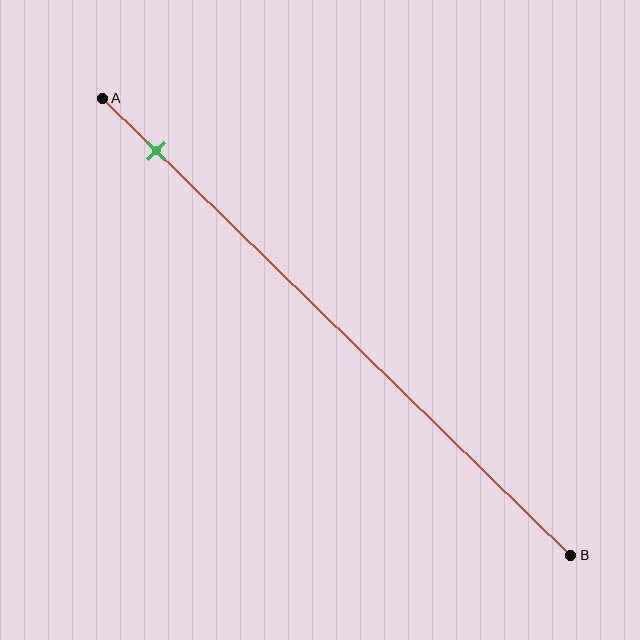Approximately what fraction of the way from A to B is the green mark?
The green mark is approximately 10% of the way from A to B.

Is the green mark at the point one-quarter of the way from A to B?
No, the mark is at about 10% from A, not at the 25% one-quarter point.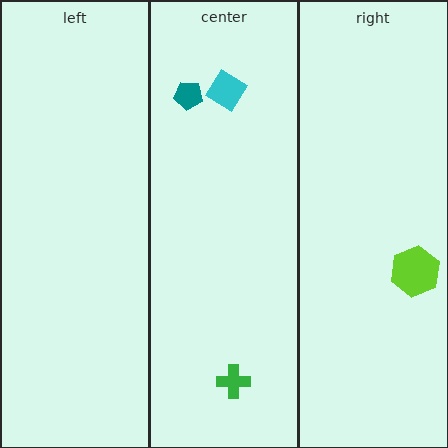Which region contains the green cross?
The center region.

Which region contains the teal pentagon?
The center region.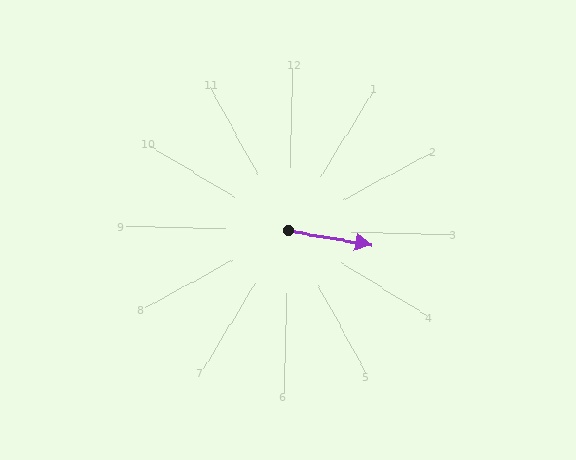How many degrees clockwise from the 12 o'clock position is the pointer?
Approximately 98 degrees.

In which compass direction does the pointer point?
East.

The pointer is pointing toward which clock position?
Roughly 3 o'clock.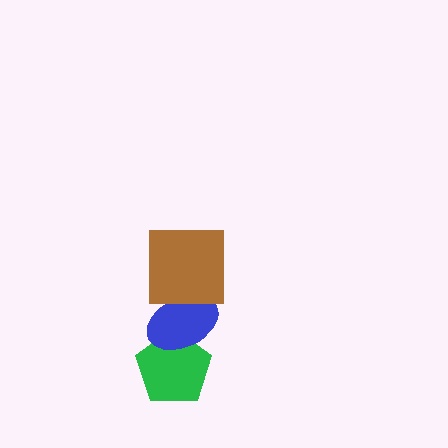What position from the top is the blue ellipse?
The blue ellipse is 2nd from the top.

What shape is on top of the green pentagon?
The blue ellipse is on top of the green pentagon.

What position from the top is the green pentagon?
The green pentagon is 3rd from the top.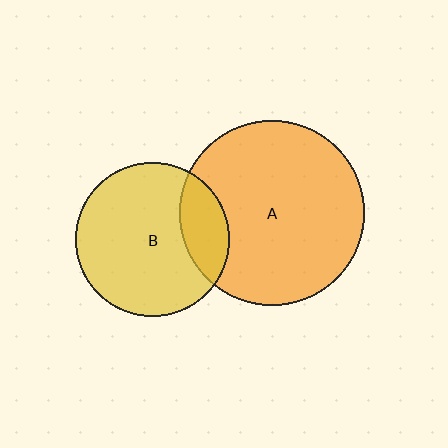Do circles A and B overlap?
Yes.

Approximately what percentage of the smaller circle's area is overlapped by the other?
Approximately 20%.